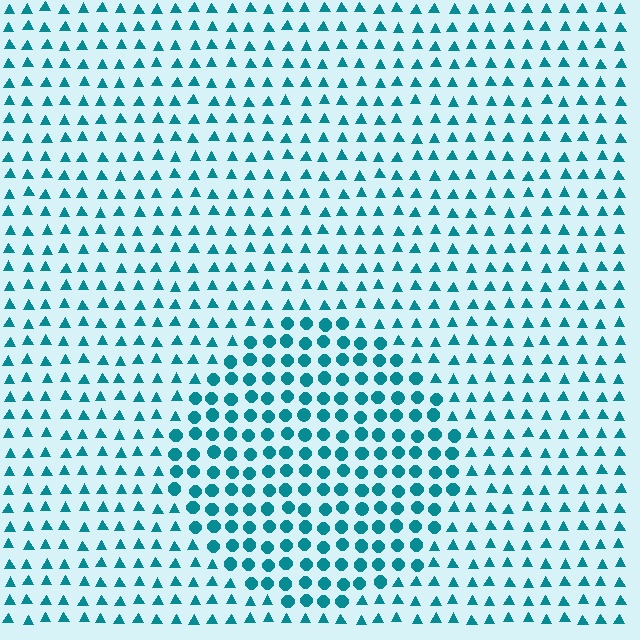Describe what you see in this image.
The image is filled with small teal elements arranged in a uniform grid. A circle-shaped region contains circles, while the surrounding area contains triangles. The boundary is defined purely by the change in element shape.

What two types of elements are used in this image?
The image uses circles inside the circle region and triangles outside it.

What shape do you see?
I see a circle.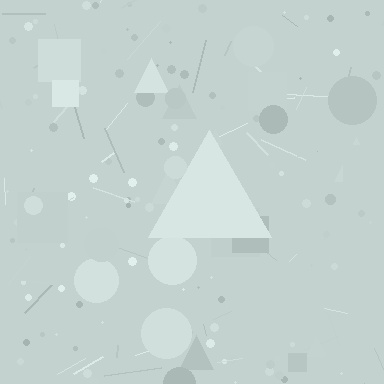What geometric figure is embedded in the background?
A triangle is embedded in the background.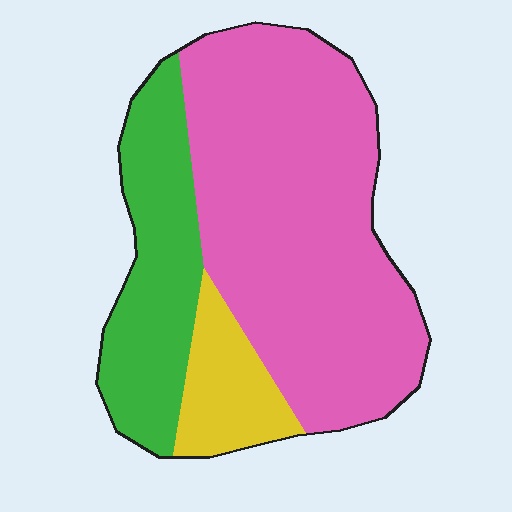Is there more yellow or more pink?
Pink.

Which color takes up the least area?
Yellow, at roughly 10%.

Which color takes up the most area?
Pink, at roughly 65%.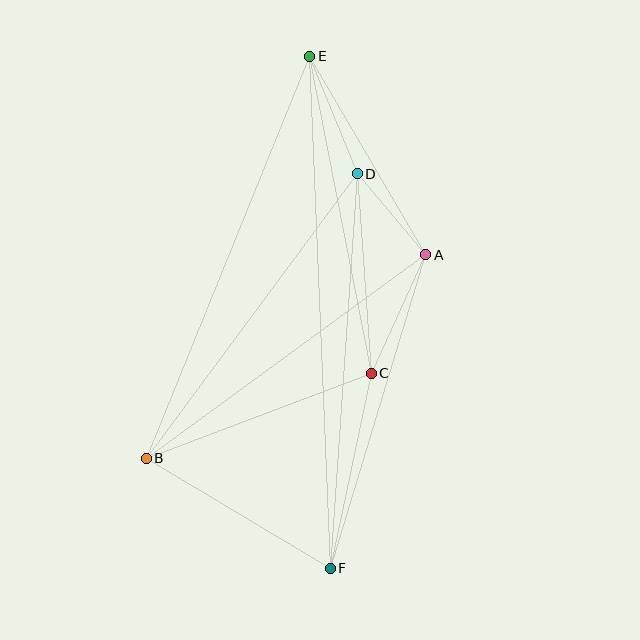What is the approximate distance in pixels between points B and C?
The distance between B and C is approximately 241 pixels.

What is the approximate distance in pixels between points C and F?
The distance between C and F is approximately 199 pixels.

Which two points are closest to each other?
Points A and D are closest to each other.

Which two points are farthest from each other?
Points E and F are farthest from each other.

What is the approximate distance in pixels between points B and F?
The distance between B and F is approximately 214 pixels.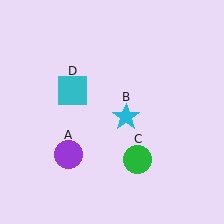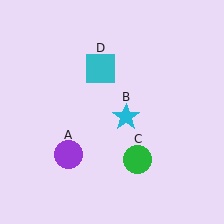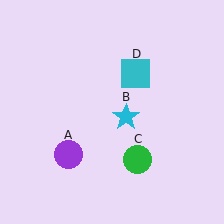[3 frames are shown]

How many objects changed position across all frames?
1 object changed position: cyan square (object D).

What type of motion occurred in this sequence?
The cyan square (object D) rotated clockwise around the center of the scene.